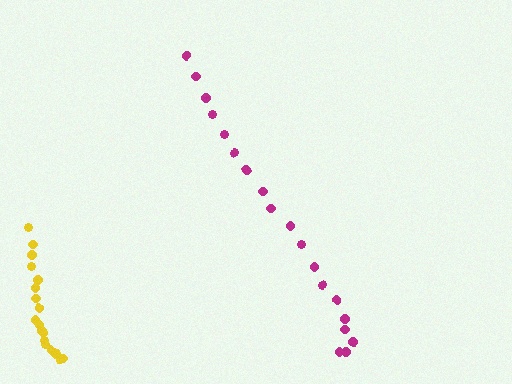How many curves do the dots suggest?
There are 2 distinct paths.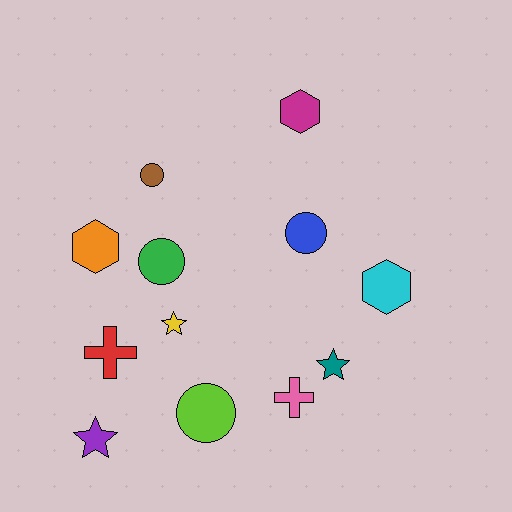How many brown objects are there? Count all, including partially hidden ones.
There is 1 brown object.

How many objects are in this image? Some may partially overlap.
There are 12 objects.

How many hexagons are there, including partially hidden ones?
There are 3 hexagons.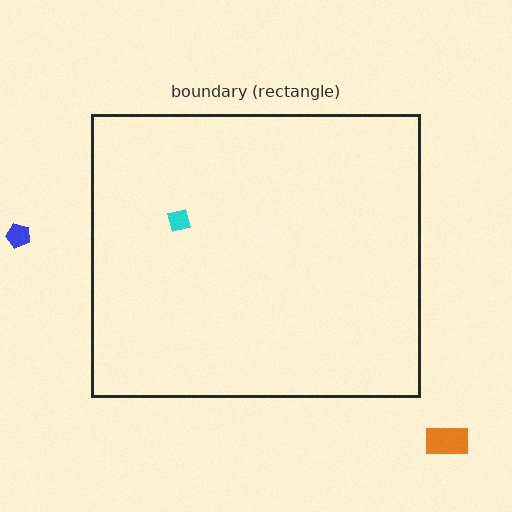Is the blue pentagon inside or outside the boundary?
Outside.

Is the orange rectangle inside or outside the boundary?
Outside.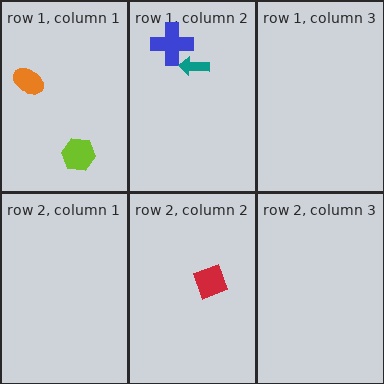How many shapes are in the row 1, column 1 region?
2.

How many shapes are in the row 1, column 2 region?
2.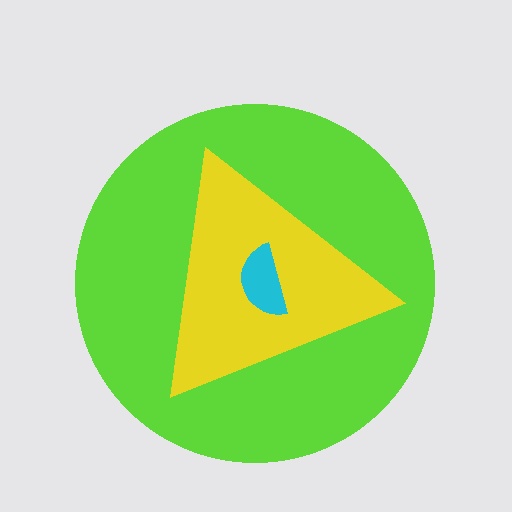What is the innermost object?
The cyan semicircle.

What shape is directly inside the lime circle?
The yellow triangle.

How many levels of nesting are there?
3.